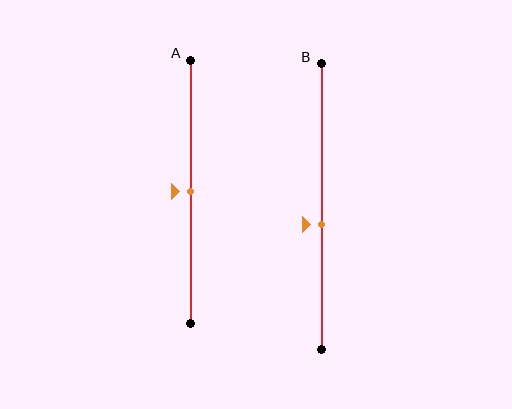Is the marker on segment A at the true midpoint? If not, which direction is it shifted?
Yes, the marker on segment A is at the true midpoint.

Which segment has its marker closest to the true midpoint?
Segment A has its marker closest to the true midpoint.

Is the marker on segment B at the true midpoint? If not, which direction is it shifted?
No, the marker on segment B is shifted downward by about 6% of the segment length.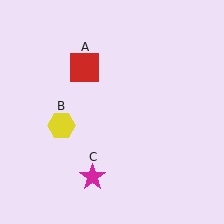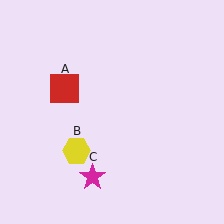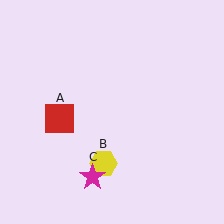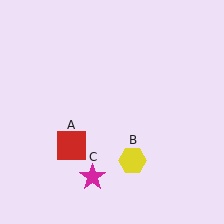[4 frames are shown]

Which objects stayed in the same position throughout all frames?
Magenta star (object C) remained stationary.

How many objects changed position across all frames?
2 objects changed position: red square (object A), yellow hexagon (object B).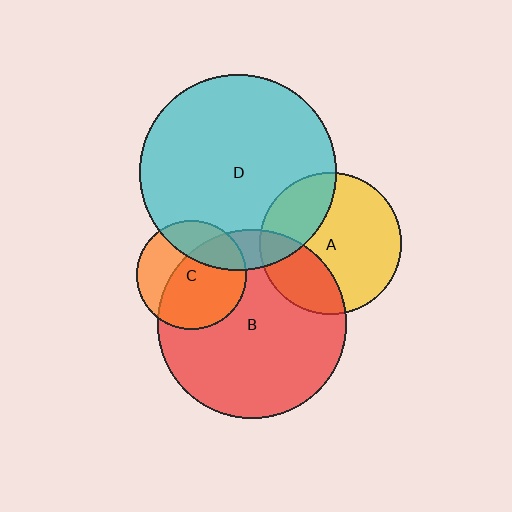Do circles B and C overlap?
Yes.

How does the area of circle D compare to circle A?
Approximately 1.9 times.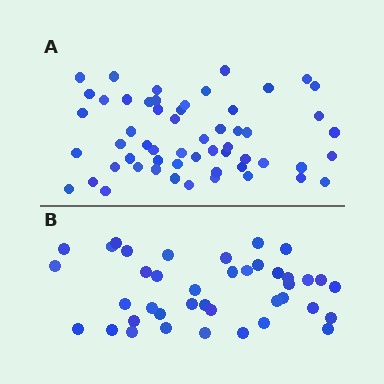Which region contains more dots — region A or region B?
Region A (the top region) has more dots.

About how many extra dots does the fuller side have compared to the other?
Region A has approximately 15 more dots than region B.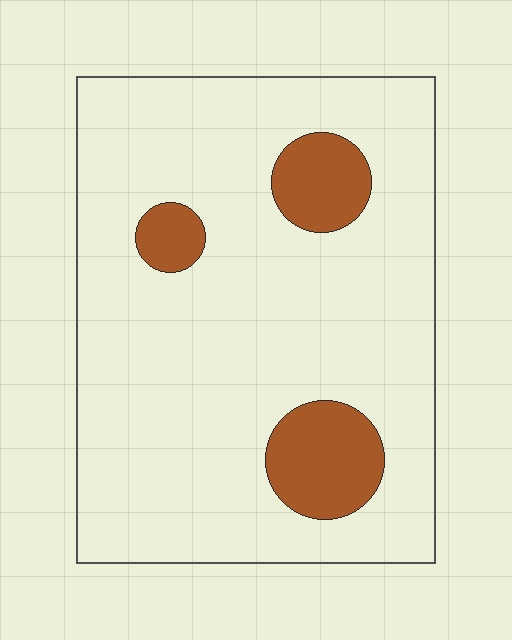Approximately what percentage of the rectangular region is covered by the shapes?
Approximately 15%.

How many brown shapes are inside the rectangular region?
3.